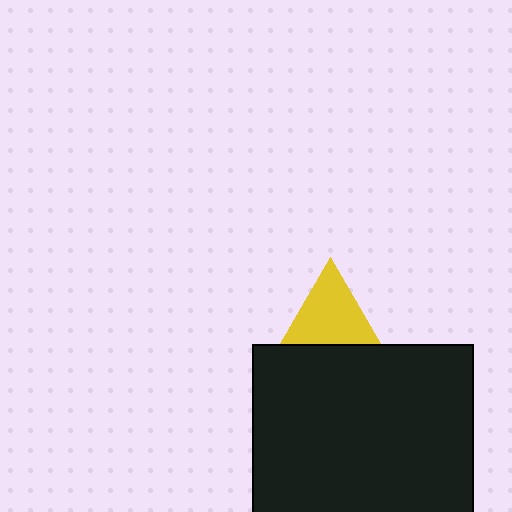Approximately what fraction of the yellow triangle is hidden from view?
Roughly 48% of the yellow triangle is hidden behind the black rectangle.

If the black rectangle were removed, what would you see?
You would see the complete yellow triangle.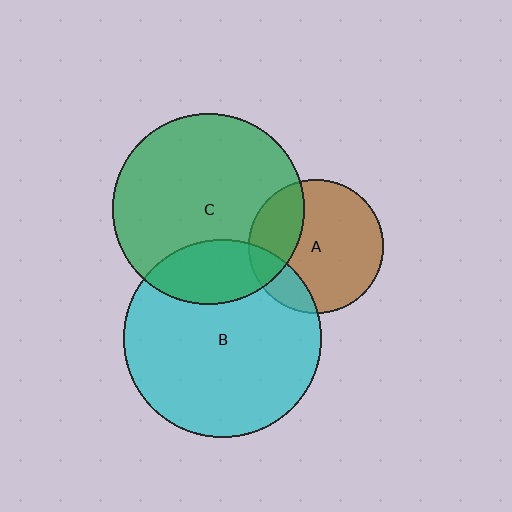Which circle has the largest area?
Circle B (cyan).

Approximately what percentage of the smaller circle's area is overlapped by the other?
Approximately 15%.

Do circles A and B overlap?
Yes.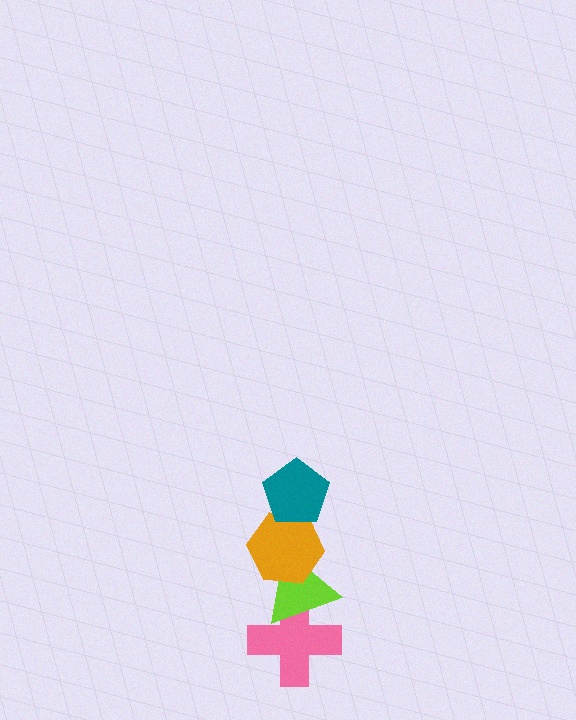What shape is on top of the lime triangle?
The orange hexagon is on top of the lime triangle.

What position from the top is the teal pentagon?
The teal pentagon is 1st from the top.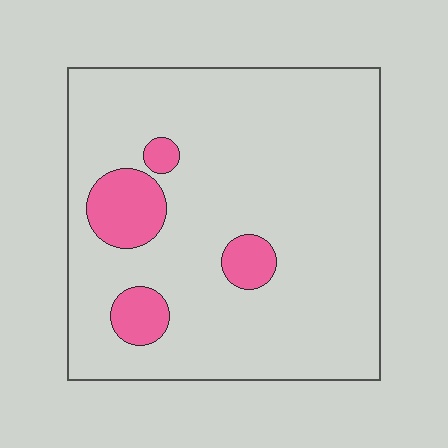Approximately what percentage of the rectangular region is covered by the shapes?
Approximately 10%.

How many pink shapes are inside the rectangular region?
4.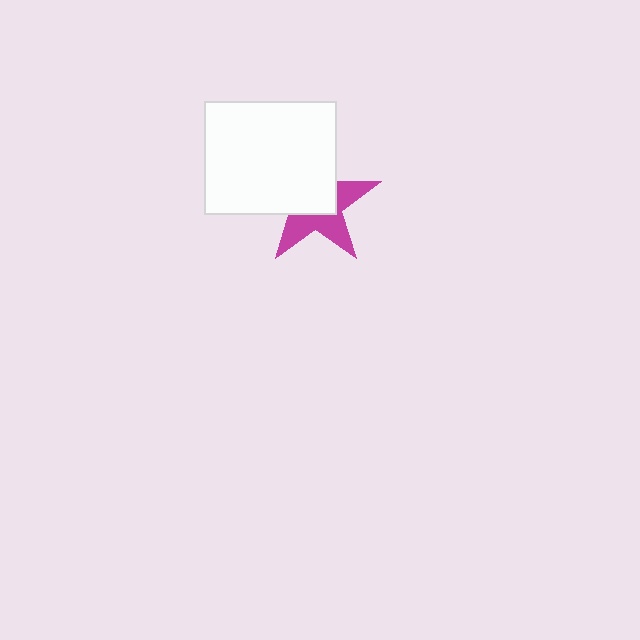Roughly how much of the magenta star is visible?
About half of it is visible (roughly 46%).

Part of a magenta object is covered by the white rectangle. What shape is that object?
It is a star.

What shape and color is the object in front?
The object in front is a white rectangle.